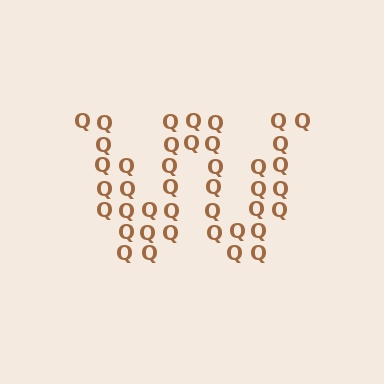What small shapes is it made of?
It is made of small letter Q's.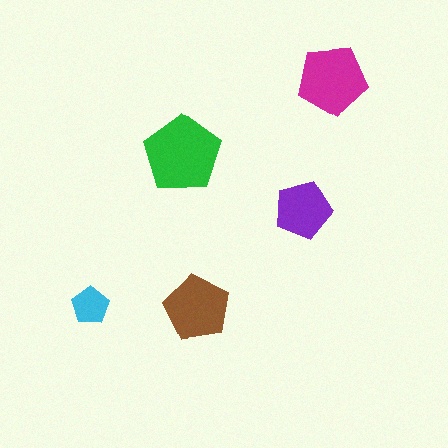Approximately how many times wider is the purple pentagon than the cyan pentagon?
About 1.5 times wider.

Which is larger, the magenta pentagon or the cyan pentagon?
The magenta one.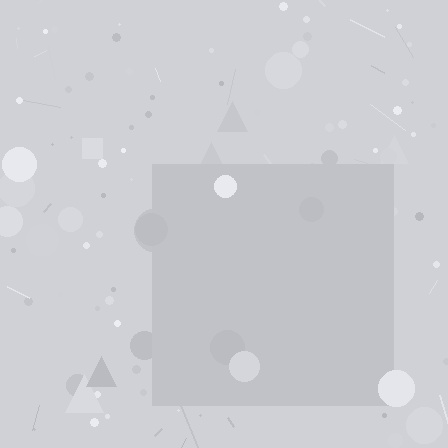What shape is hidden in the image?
A square is hidden in the image.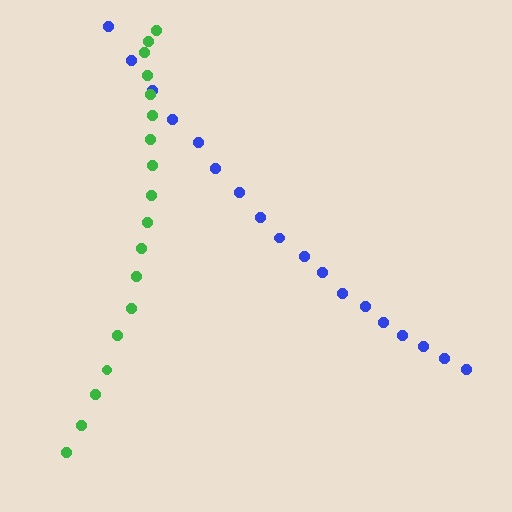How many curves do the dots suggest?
There are 2 distinct paths.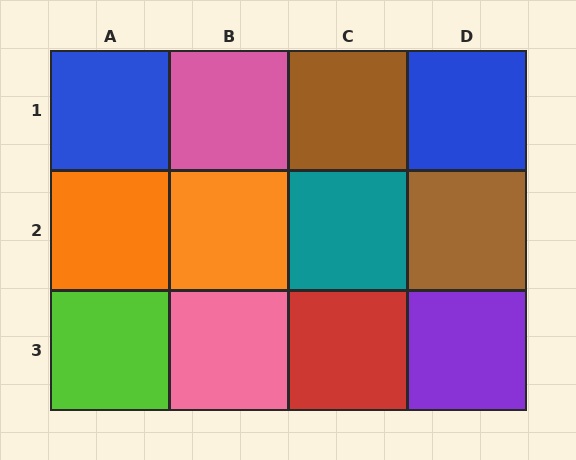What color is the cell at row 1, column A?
Blue.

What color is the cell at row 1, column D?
Blue.